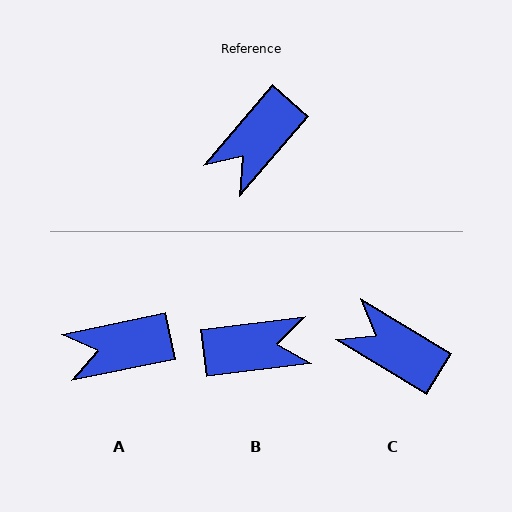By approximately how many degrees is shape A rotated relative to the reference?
Approximately 37 degrees clockwise.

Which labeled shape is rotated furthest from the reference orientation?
B, about 138 degrees away.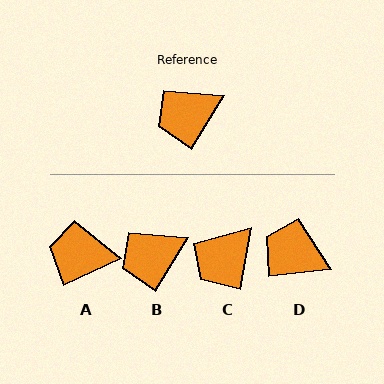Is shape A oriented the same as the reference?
No, it is off by about 34 degrees.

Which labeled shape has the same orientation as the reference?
B.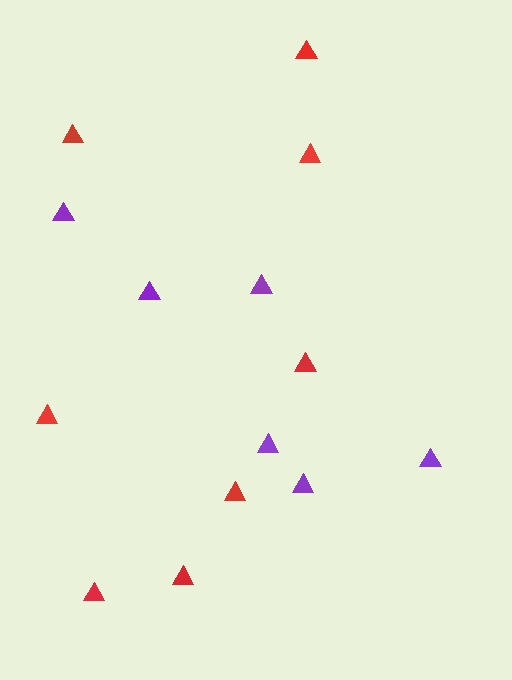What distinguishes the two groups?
There are 2 groups: one group of red triangles (8) and one group of purple triangles (6).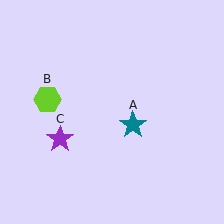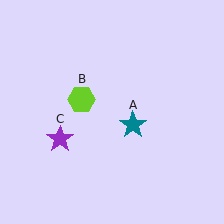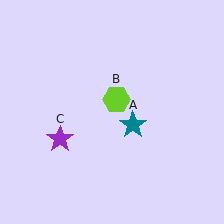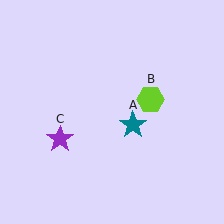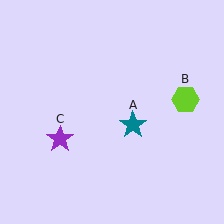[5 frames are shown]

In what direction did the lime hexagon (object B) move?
The lime hexagon (object B) moved right.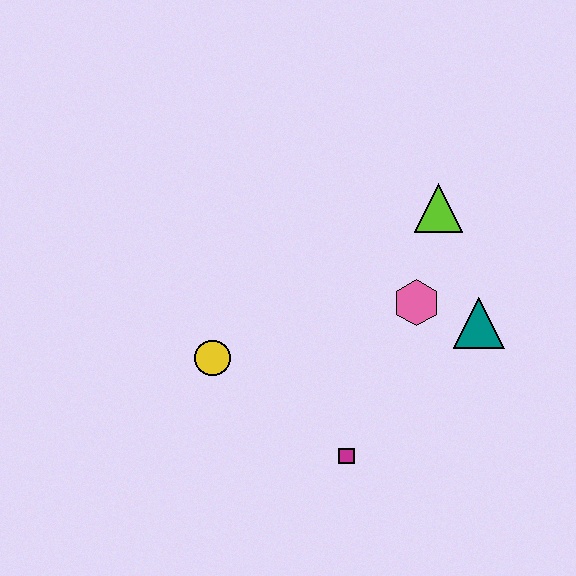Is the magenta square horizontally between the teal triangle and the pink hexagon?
No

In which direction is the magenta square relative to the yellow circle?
The magenta square is to the right of the yellow circle.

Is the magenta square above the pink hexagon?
No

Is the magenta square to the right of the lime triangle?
No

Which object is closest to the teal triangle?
The pink hexagon is closest to the teal triangle.